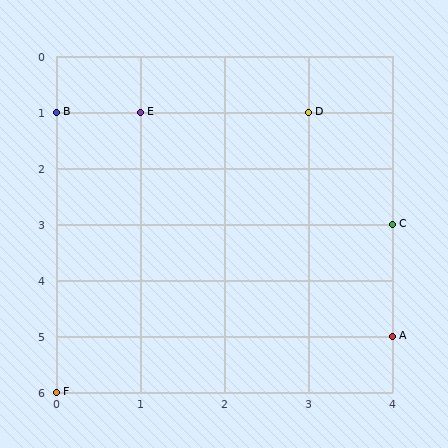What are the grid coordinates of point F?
Point F is at grid coordinates (0, 6).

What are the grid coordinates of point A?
Point A is at grid coordinates (4, 5).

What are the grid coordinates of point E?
Point E is at grid coordinates (1, 1).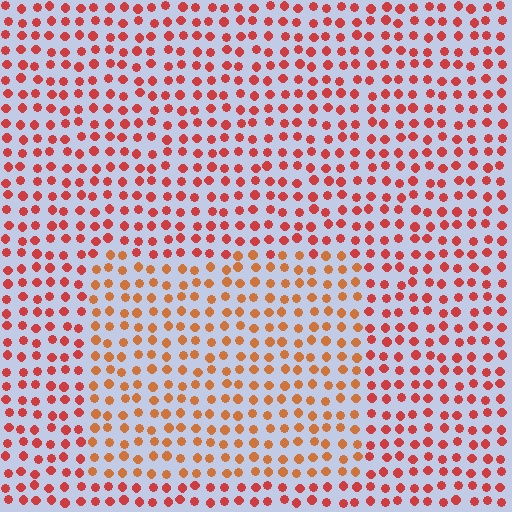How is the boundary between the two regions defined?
The boundary is defined purely by a slight shift in hue (about 25 degrees). Spacing, size, and orientation are identical on both sides.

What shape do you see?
I see a rectangle.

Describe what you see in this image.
The image is filled with small red elements in a uniform arrangement. A rectangle-shaped region is visible where the elements are tinted to a slightly different hue, forming a subtle color boundary.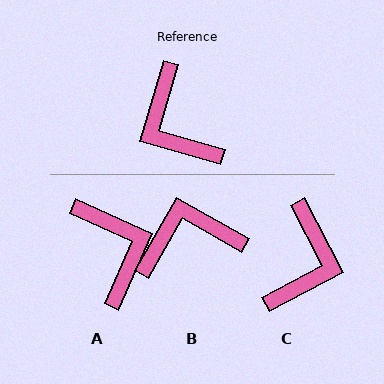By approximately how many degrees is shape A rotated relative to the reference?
Approximately 172 degrees counter-clockwise.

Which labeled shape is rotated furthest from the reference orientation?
A, about 172 degrees away.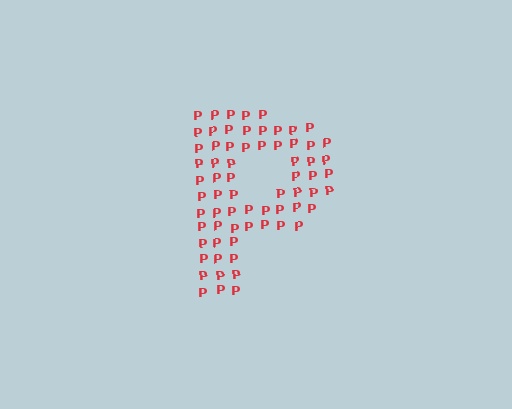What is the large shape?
The large shape is the letter P.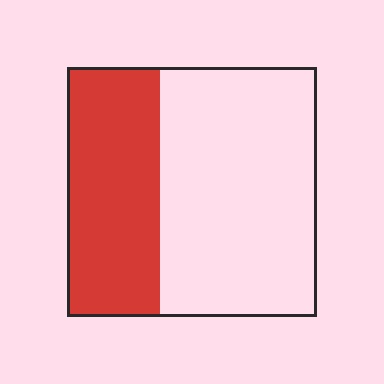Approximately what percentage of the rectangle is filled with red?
Approximately 35%.